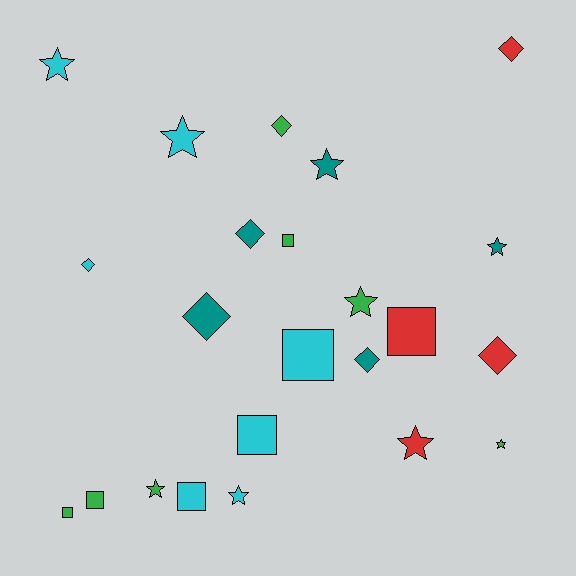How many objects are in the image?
There are 23 objects.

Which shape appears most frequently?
Star, with 9 objects.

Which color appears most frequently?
Cyan, with 7 objects.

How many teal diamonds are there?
There are 3 teal diamonds.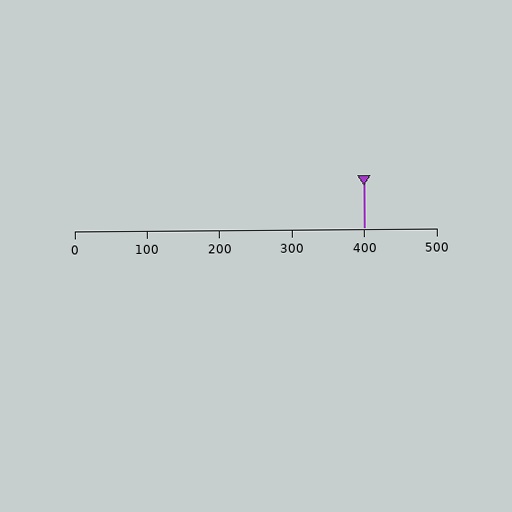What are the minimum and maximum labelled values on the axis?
The axis runs from 0 to 500.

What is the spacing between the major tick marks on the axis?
The major ticks are spaced 100 apart.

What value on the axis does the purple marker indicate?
The marker indicates approximately 400.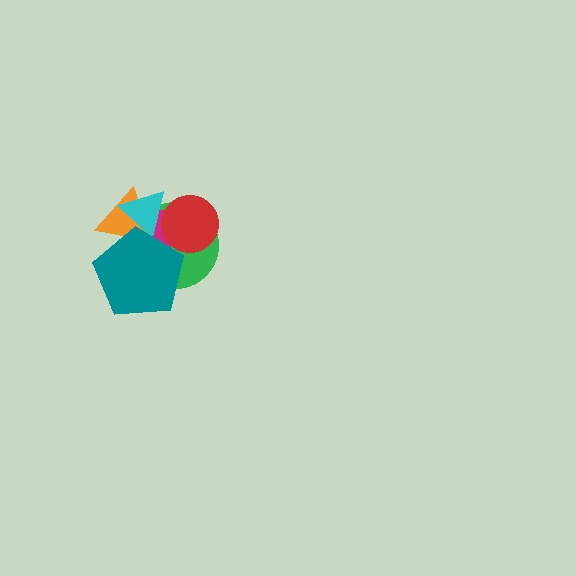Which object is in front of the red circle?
The cyan triangle is in front of the red circle.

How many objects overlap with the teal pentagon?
4 objects overlap with the teal pentagon.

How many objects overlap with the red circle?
3 objects overlap with the red circle.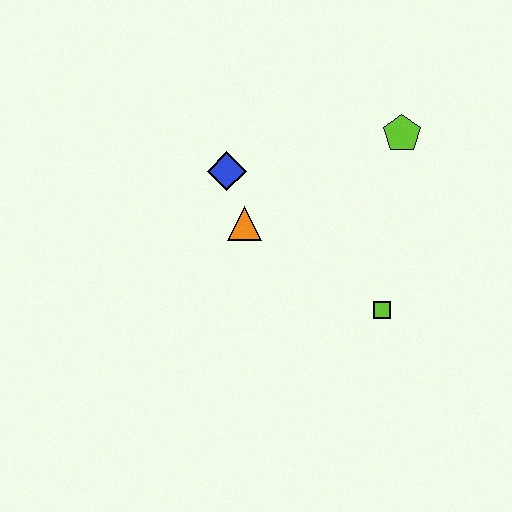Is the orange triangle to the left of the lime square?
Yes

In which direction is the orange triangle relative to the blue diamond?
The orange triangle is below the blue diamond.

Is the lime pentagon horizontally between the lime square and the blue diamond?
No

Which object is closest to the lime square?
The orange triangle is closest to the lime square.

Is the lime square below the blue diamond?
Yes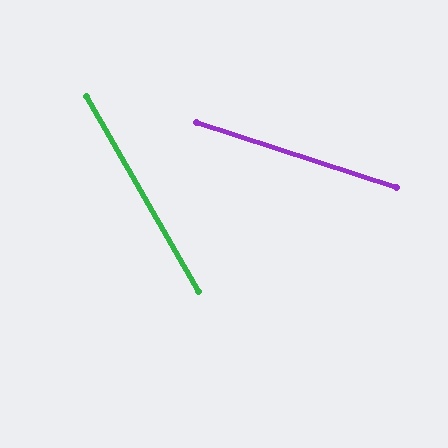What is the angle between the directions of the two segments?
Approximately 42 degrees.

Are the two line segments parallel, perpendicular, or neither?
Neither parallel nor perpendicular — they differ by about 42°.